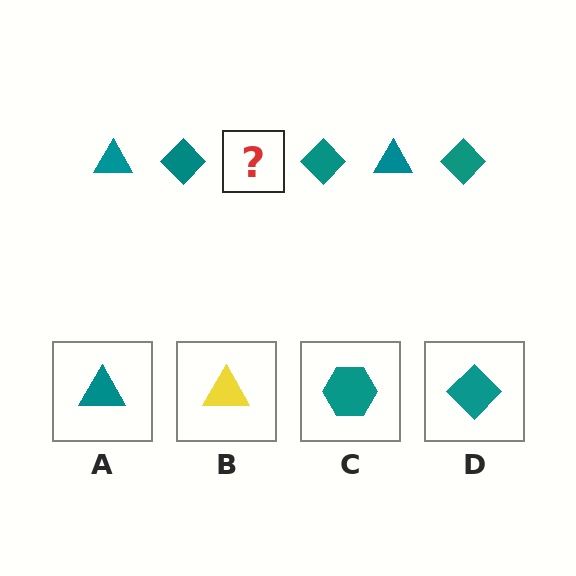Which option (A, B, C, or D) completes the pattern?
A.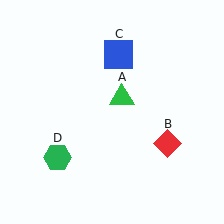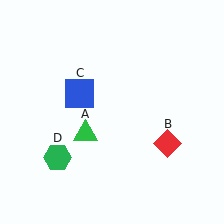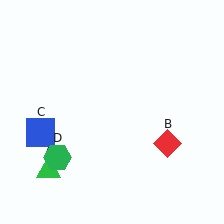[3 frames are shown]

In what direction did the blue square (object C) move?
The blue square (object C) moved down and to the left.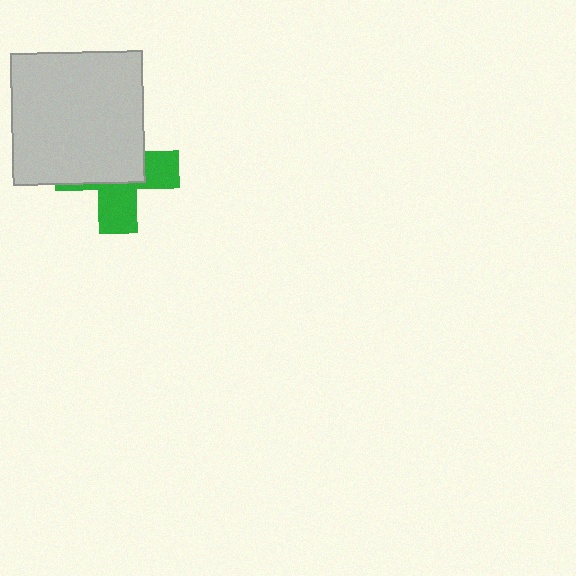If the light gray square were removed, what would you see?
You would see the complete green cross.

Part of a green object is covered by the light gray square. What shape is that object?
It is a cross.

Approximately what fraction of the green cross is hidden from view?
Roughly 56% of the green cross is hidden behind the light gray square.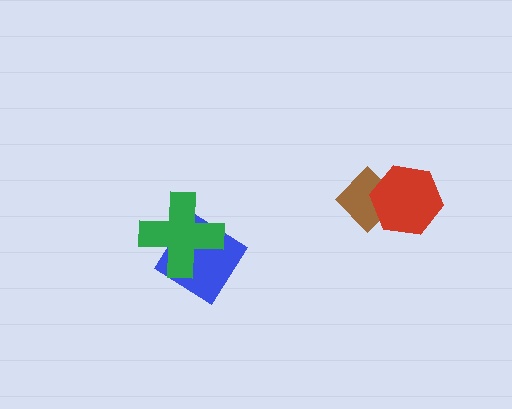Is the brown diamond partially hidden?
Yes, it is partially covered by another shape.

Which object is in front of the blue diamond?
The green cross is in front of the blue diamond.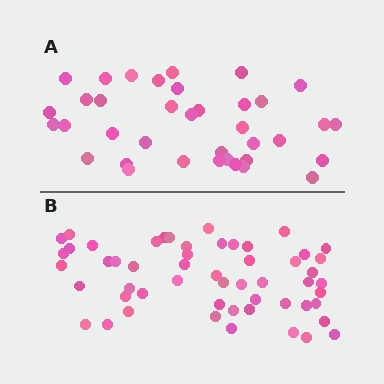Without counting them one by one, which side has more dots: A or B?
Region B (the bottom region) has more dots.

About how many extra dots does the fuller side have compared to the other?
Region B has approximately 15 more dots than region A.